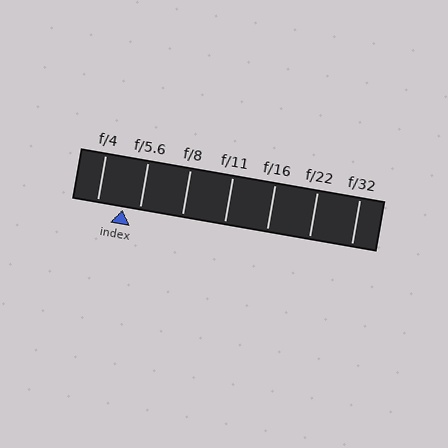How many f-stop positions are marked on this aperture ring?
There are 7 f-stop positions marked.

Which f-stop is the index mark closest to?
The index mark is closest to f/5.6.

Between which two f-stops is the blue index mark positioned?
The index mark is between f/4 and f/5.6.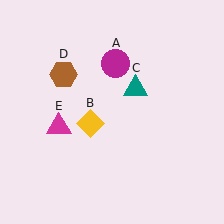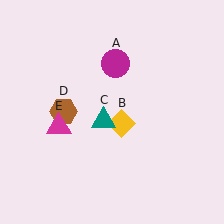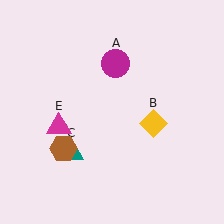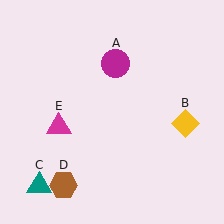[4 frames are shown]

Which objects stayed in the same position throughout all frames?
Magenta circle (object A) and magenta triangle (object E) remained stationary.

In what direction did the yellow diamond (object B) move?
The yellow diamond (object B) moved right.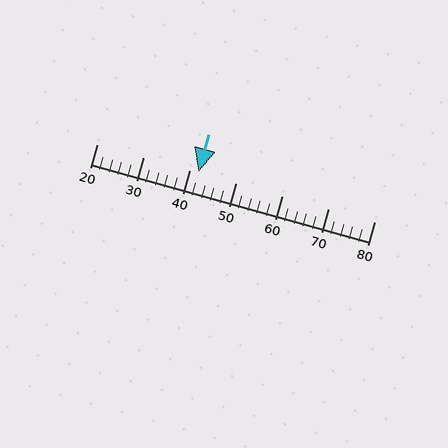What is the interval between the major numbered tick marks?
The major tick marks are spaced 10 units apart.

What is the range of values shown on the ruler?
The ruler shows values from 20 to 80.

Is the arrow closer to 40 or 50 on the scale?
The arrow is closer to 40.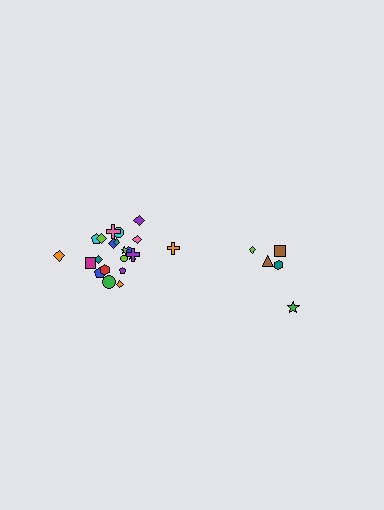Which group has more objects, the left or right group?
The left group.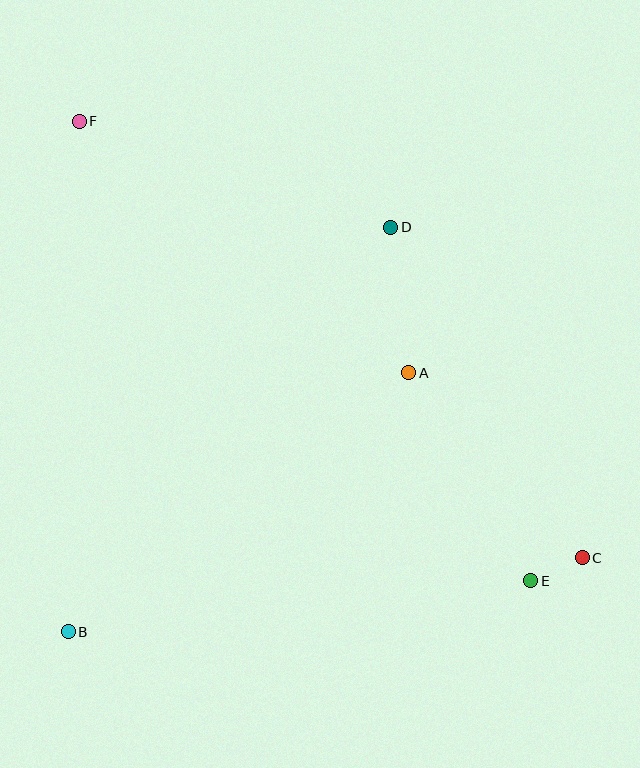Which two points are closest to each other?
Points C and E are closest to each other.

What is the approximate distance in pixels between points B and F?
The distance between B and F is approximately 510 pixels.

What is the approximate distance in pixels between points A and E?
The distance between A and E is approximately 241 pixels.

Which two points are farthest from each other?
Points C and F are farthest from each other.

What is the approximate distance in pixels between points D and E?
The distance between D and E is approximately 380 pixels.